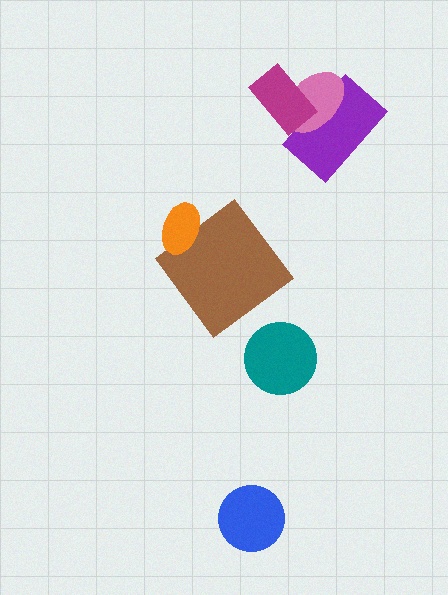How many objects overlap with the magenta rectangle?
2 objects overlap with the magenta rectangle.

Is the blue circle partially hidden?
No, no other shape covers it.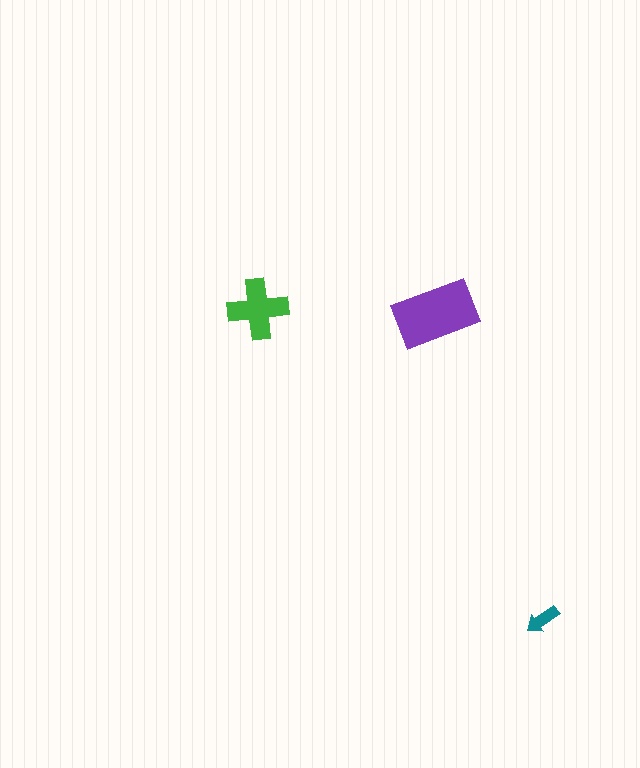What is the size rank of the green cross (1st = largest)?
2nd.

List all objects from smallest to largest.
The teal arrow, the green cross, the purple rectangle.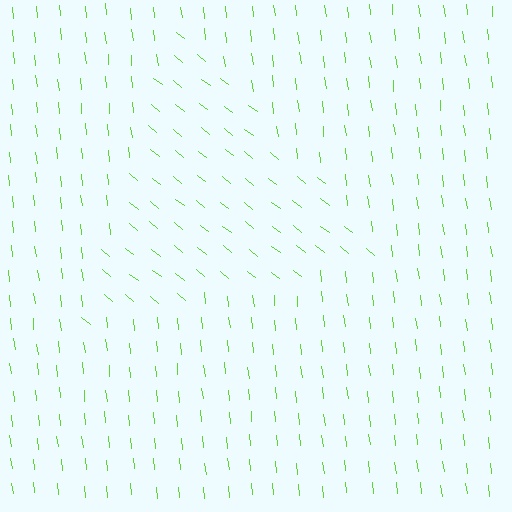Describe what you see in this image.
The image is filled with small lime line segments. A triangle region in the image has lines oriented differently from the surrounding lines, creating a visible texture boundary.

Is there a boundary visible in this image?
Yes, there is a texture boundary formed by a change in line orientation.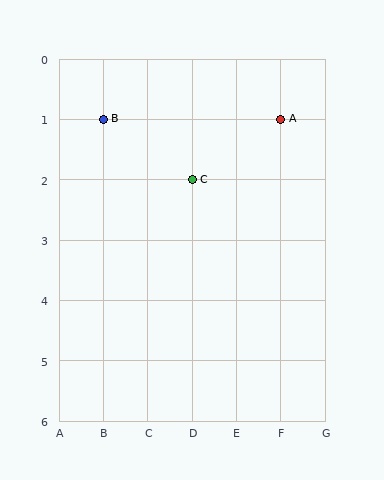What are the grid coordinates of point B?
Point B is at grid coordinates (B, 1).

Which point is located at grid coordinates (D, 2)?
Point C is at (D, 2).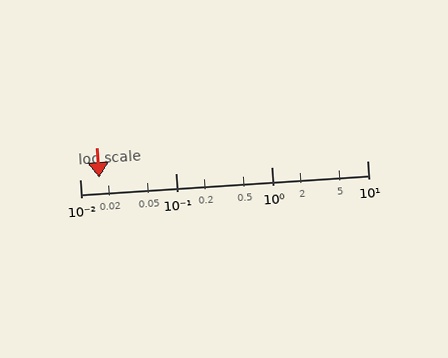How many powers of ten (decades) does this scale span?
The scale spans 3 decades, from 0.01 to 10.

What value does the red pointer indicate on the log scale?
The pointer indicates approximately 0.016.